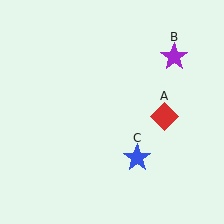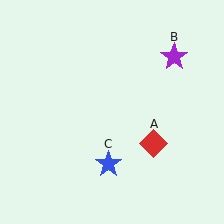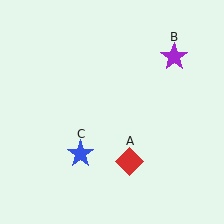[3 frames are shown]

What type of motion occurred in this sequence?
The red diamond (object A), blue star (object C) rotated clockwise around the center of the scene.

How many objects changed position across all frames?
2 objects changed position: red diamond (object A), blue star (object C).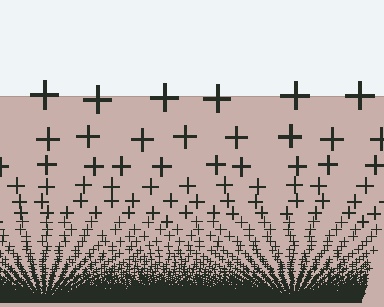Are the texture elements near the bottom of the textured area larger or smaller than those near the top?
Smaller. The gradient is inverted — elements near the bottom are smaller and denser.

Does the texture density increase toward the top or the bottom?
Density increases toward the bottom.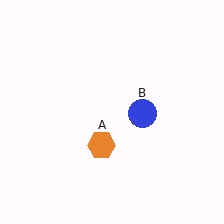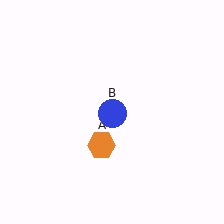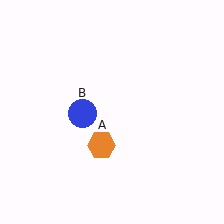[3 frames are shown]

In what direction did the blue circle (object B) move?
The blue circle (object B) moved left.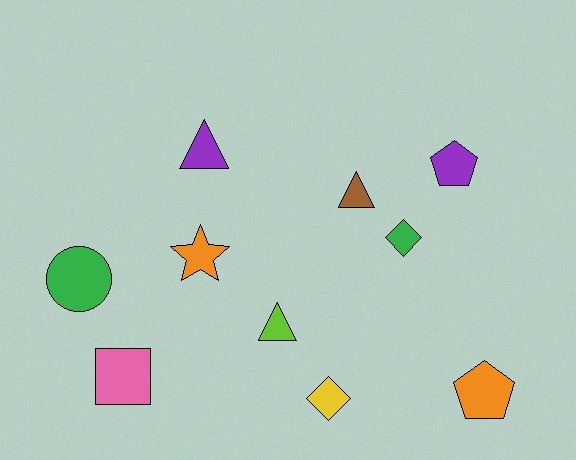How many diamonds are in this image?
There are 2 diamonds.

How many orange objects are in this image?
There are 2 orange objects.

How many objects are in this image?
There are 10 objects.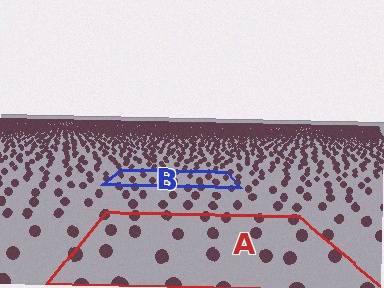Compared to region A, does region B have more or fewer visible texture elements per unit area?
Region B has more texture elements per unit area — they are packed more densely because it is farther away.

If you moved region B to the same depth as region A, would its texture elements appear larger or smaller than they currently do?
They would appear larger. At a closer depth, the same texture elements are projected at a bigger on-screen size.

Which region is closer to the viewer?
Region A is closer. The texture elements there are larger and more spread out.